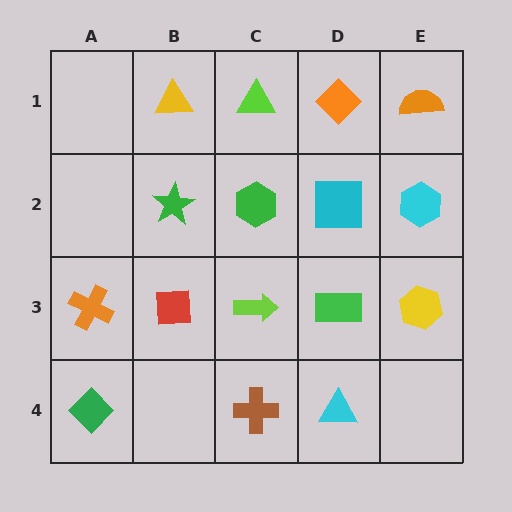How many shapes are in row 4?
3 shapes.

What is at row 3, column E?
A yellow hexagon.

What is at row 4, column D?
A cyan triangle.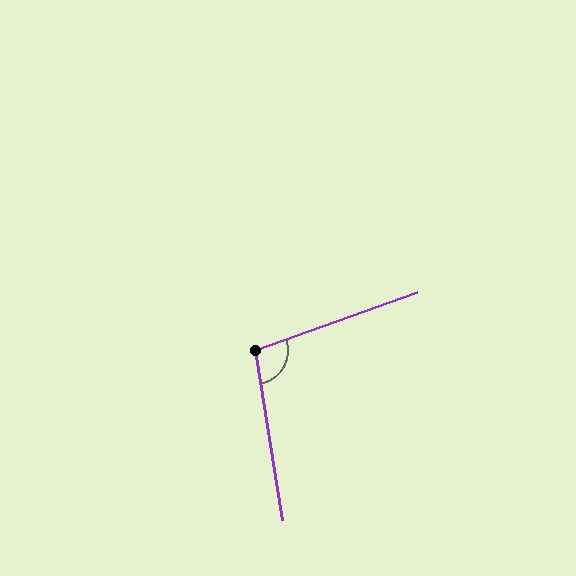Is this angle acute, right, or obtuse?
It is obtuse.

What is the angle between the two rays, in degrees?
Approximately 101 degrees.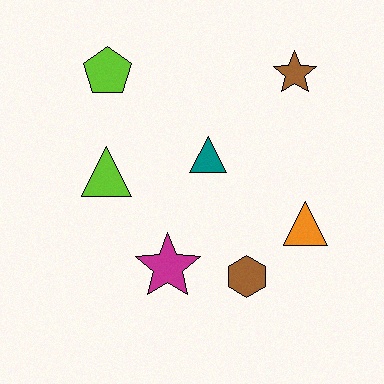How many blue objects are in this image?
There are no blue objects.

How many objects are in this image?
There are 7 objects.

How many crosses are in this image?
There are no crosses.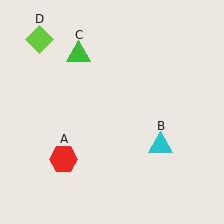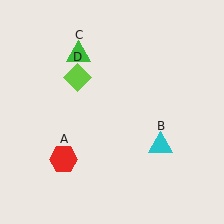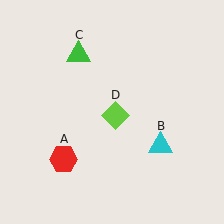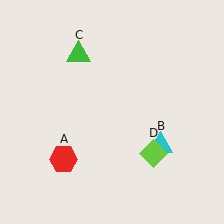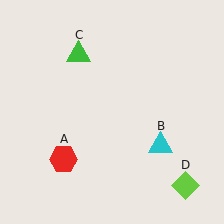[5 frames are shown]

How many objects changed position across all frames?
1 object changed position: lime diamond (object D).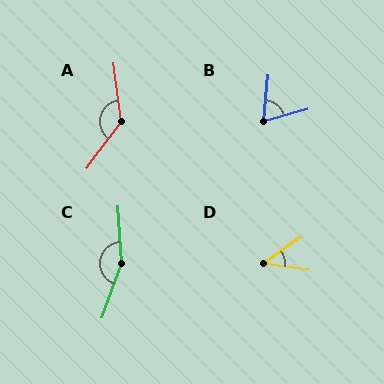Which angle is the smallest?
D, at approximately 43 degrees.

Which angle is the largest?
C, at approximately 157 degrees.